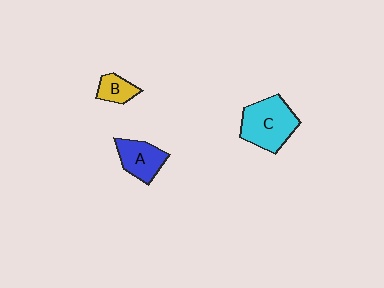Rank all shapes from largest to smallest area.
From largest to smallest: C (cyan), A (blue), B (yellow).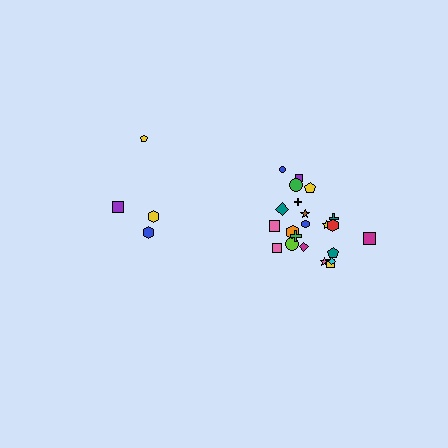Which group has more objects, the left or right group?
The right group.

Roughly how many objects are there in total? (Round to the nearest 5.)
Roughly 25 objects in total.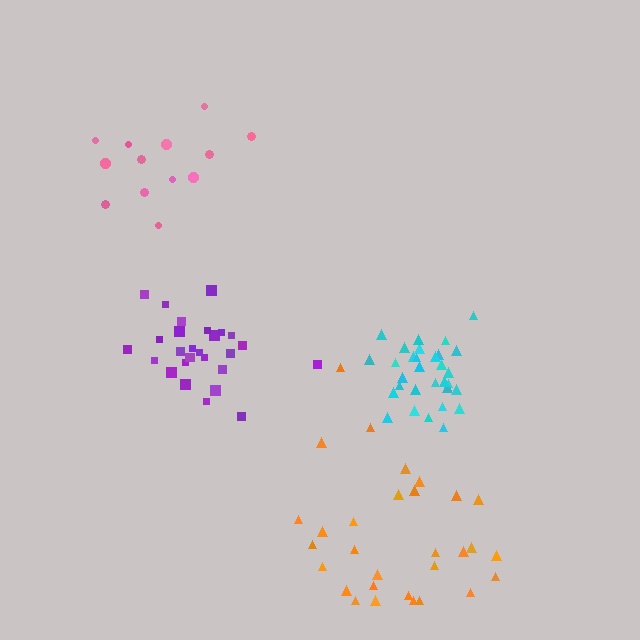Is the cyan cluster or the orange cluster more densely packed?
Cyan.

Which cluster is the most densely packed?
Cyan.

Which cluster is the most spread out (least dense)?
Pink.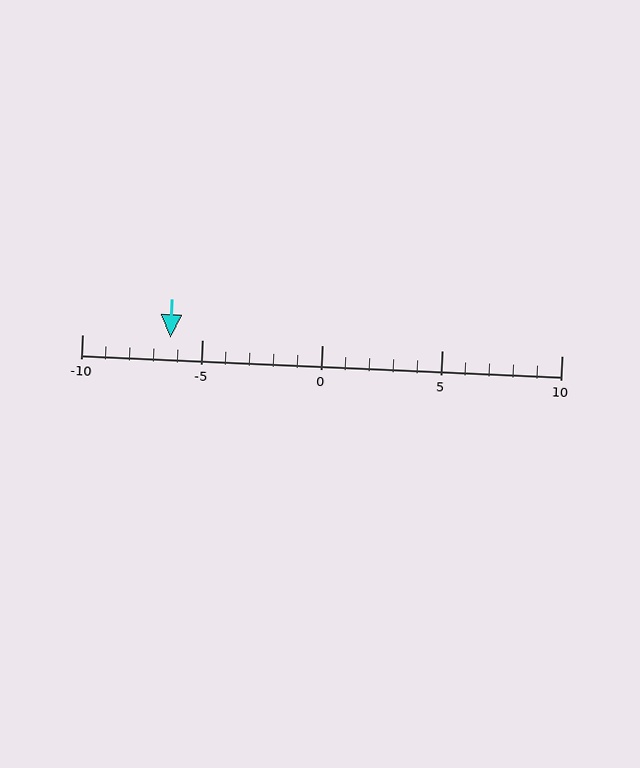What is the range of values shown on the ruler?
The ruler shows values from -10 to 10.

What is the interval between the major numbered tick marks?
The major tick marks are spaced 5 units apart.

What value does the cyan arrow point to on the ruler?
The cyan arrow points to approximately -6.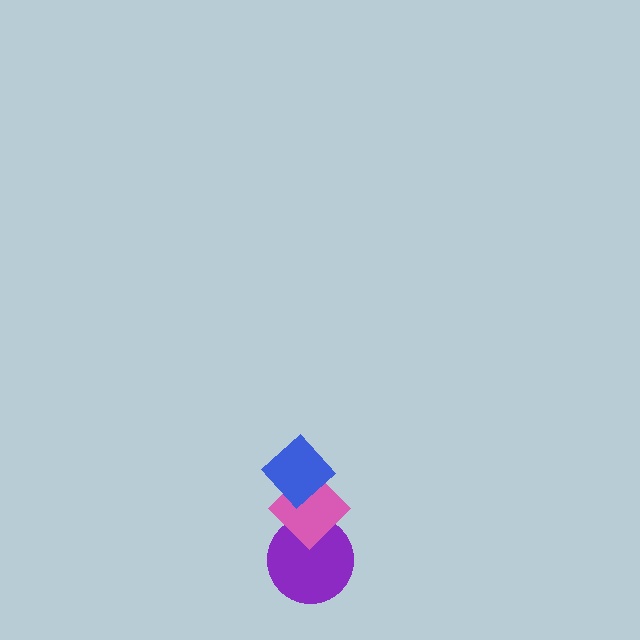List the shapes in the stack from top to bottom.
From top to bottom: the blue diamond, the pink diamond, the purple circle.